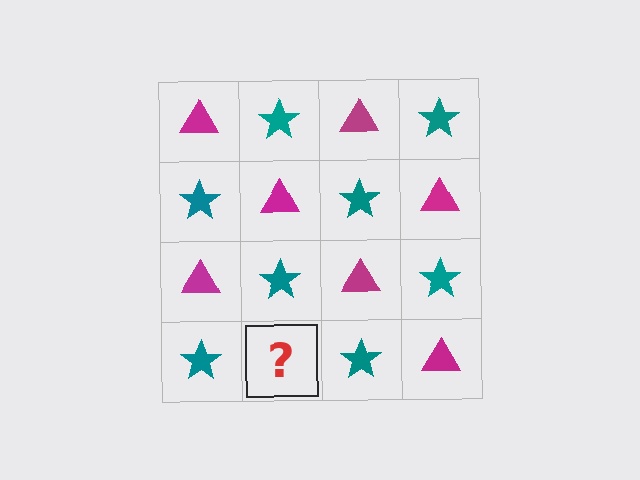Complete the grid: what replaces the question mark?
The question mark should be replaced with a magenta triangle.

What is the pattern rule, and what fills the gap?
The rule is that it alternates magenta triangle and teal star in a checkerboard pattern. The gap should be filled with a magenta triangle.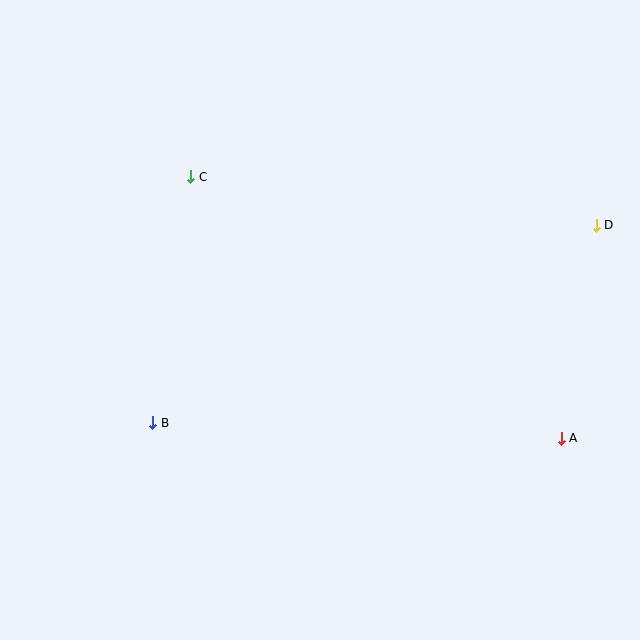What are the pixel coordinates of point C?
Point C is at (191, 177).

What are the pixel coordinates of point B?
Point B is at (153, 423).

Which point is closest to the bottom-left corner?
Point B is closest to the bottom-left corner.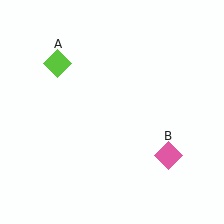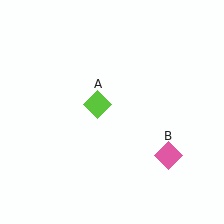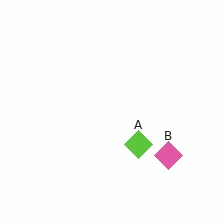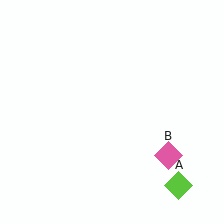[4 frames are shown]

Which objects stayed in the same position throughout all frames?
Pink diamond (object B) remained stationary.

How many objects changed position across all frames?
1 object changed position: lime diamond (object A).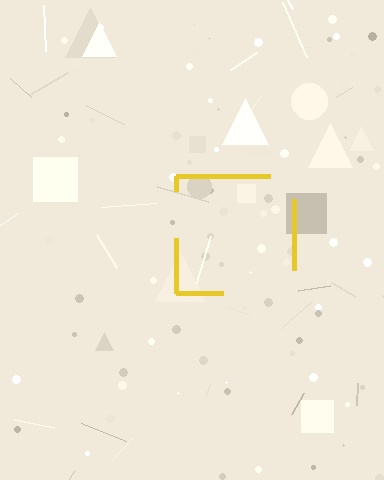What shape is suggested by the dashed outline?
The dashed outline suggests a square.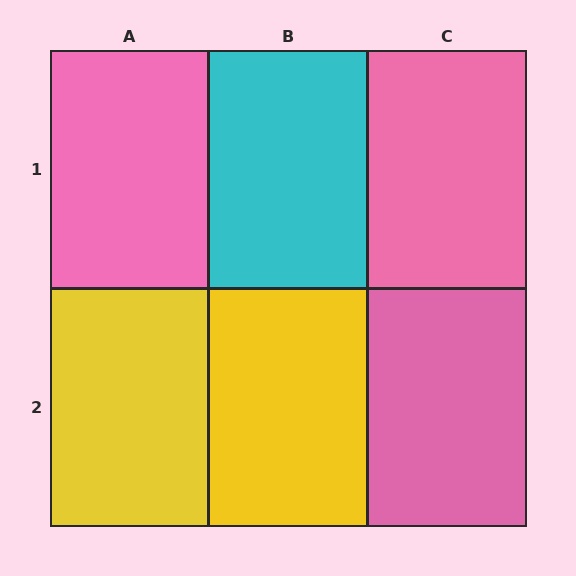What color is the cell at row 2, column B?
Yellow.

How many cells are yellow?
2 cells are yellow.